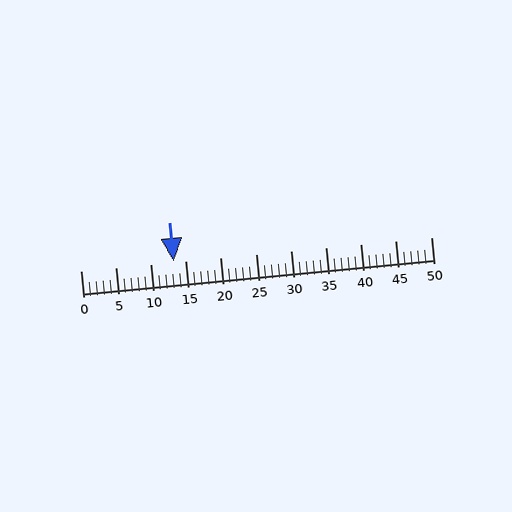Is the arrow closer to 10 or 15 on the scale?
The arrow is closer to 15.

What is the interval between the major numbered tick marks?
The major tick marks are spaced 5 units apart.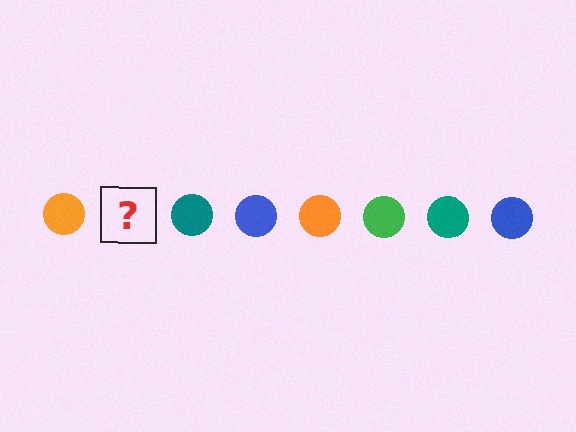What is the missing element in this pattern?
The missing element is a green circle.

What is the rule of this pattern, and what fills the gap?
The rule is that the pattern cycles through orange, green, teal, blue circles. The gap should be filled with a green circle.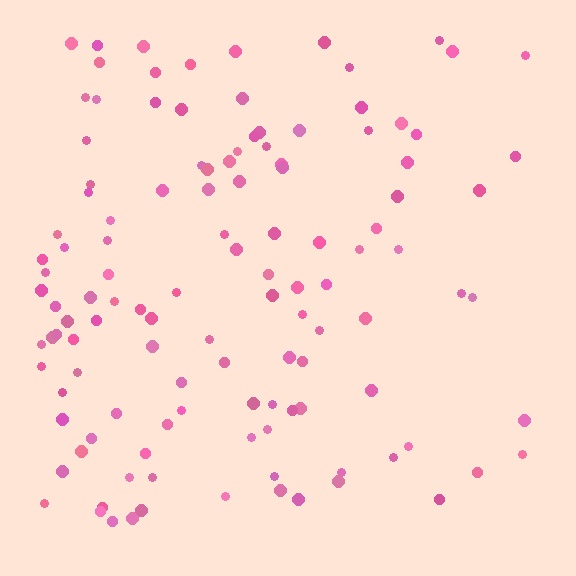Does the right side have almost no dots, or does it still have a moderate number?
Still a moderate number, just noticeably fewer than the left.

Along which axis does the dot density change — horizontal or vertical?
Horizontal.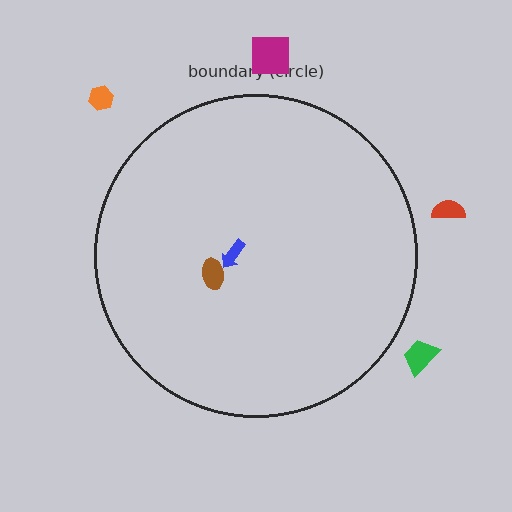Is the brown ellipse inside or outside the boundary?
Inside.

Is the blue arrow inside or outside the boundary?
Inside.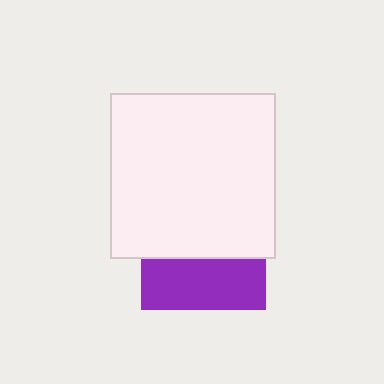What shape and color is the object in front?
The object in front is a white square.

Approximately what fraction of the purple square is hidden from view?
Roughly 60% of the purple square is hidden behind the white square.